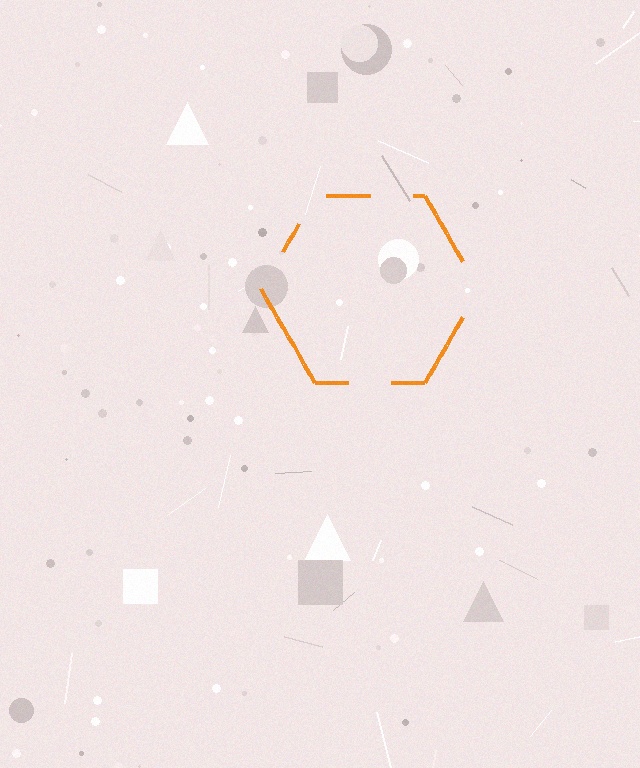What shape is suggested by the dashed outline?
The dashed outline suggests a hexagon.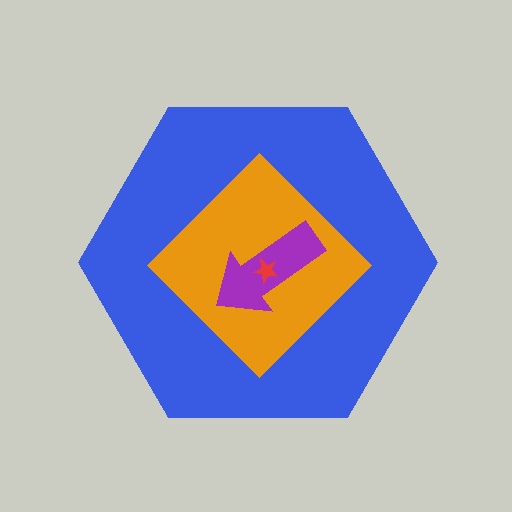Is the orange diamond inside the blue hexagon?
Yes.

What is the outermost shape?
The blue hexagon.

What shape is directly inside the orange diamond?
The purple arrow.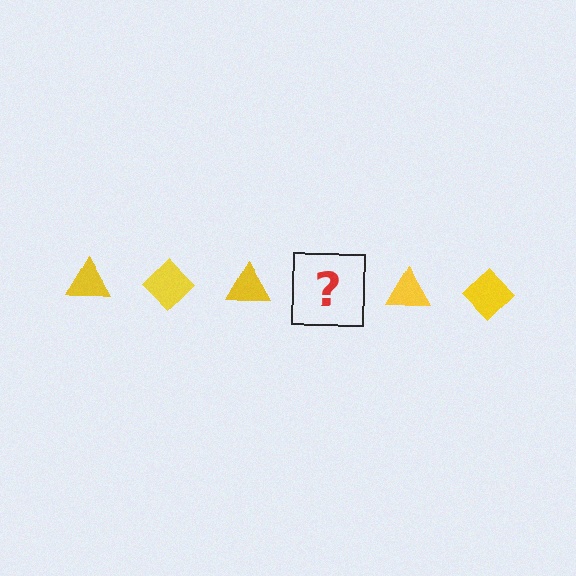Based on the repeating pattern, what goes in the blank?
The blank should be a yellow diamond.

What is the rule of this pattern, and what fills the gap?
The rule is that the pattern cycles through triangle, diamond shapes in yellow. The gap should be filled with a yellow diamond.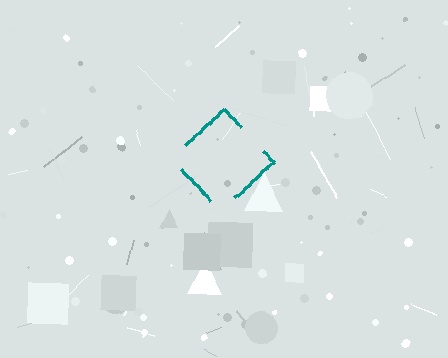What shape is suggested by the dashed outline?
The dashed outline suggests a diamond.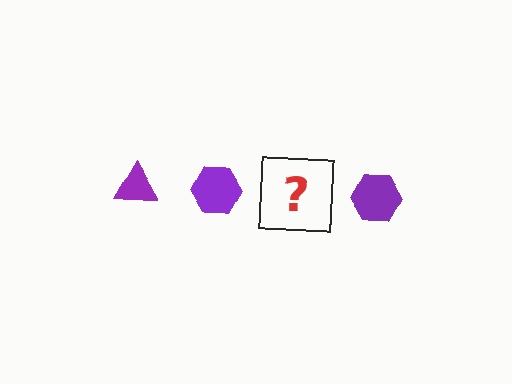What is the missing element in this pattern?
The missing element is a purple triangle.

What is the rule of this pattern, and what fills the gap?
The rule is that the pattern cycles through triangle, hexagon shapes in purple. The gap should be filled with a purple triangle.